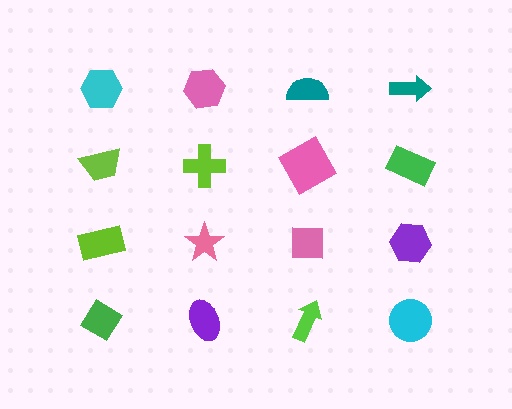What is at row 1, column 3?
A teal semicircle.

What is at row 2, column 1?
A lime trapezoid.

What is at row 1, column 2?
A pink hexagon.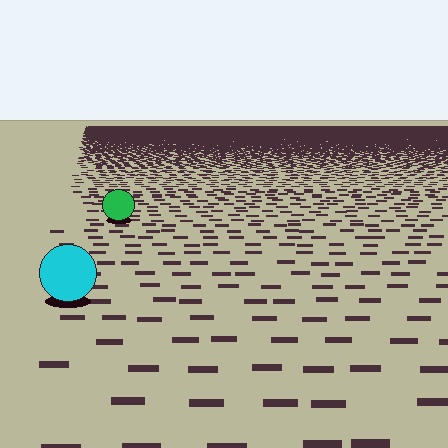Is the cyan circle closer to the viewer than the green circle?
Yes. The cyan circle is closer — you can tell from the texture gradient: the ground texture is coarser near it.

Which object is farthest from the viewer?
The green circle is farthest from the viewer. It appears smaller and the ground texture around it is denser.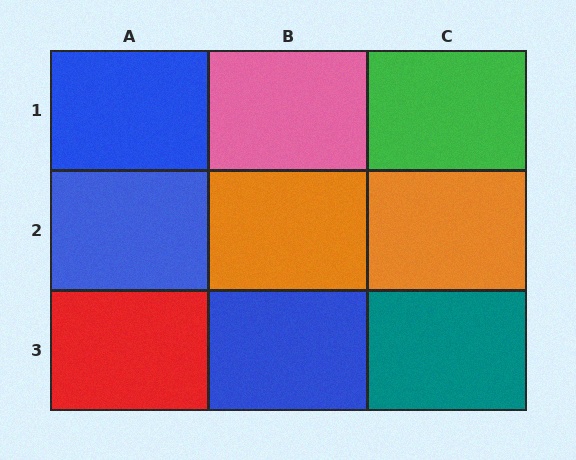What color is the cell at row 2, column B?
Orange.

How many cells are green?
1 cell is green.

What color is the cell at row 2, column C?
Orange.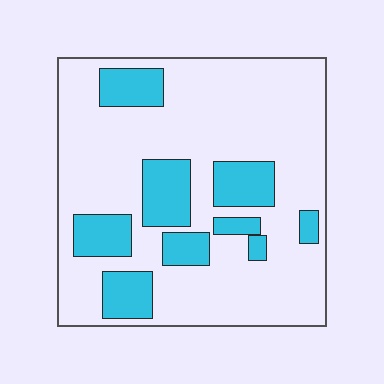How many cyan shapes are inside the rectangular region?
9.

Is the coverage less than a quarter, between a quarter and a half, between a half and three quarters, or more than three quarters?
Less than a quarter.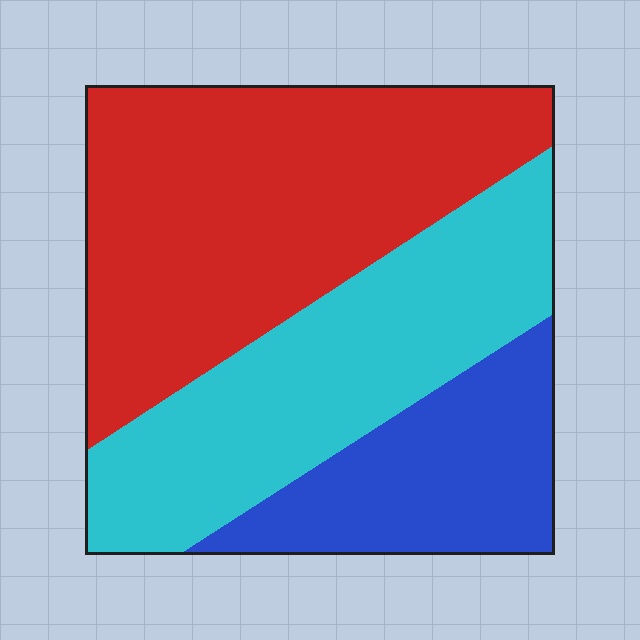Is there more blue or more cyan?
Cyan.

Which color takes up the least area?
Blue, at roughly 20%.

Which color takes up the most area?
Red, at roughly 45%.